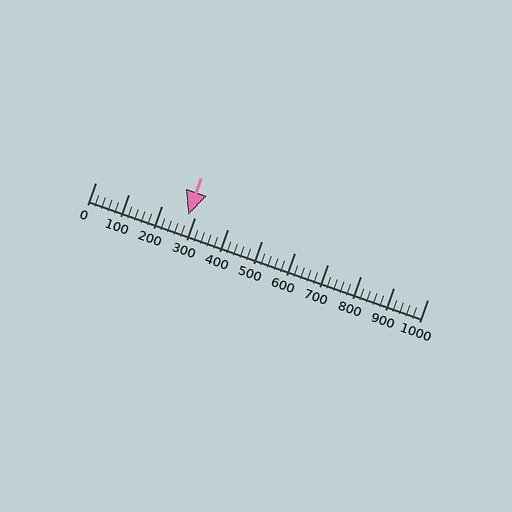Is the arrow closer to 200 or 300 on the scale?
The arrow is closer to 300.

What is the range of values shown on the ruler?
The ruler shows values from 0 to 1000.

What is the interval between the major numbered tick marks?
The major tick marks are spaced 100 units apart.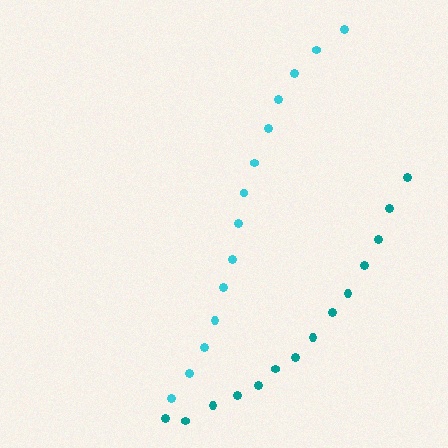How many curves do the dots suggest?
There are 2 distinct paths.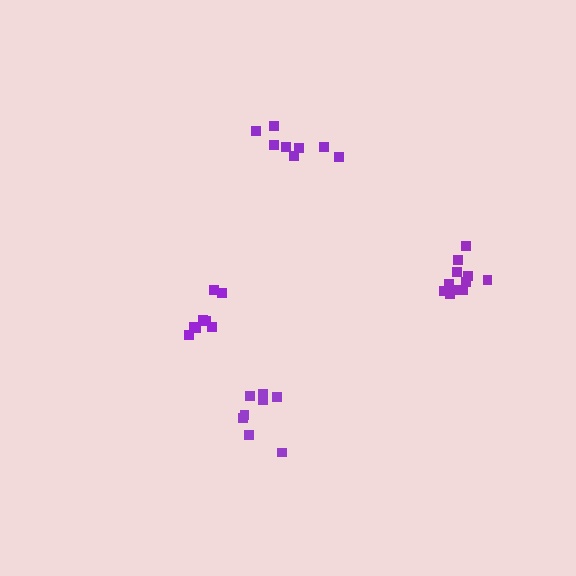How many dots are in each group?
Group 1: 8 dots, Group 2: 8 dots, Group 3: 8 dots, Group 4: 11 dots (35 total).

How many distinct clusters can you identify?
There are 4 distinct clusters.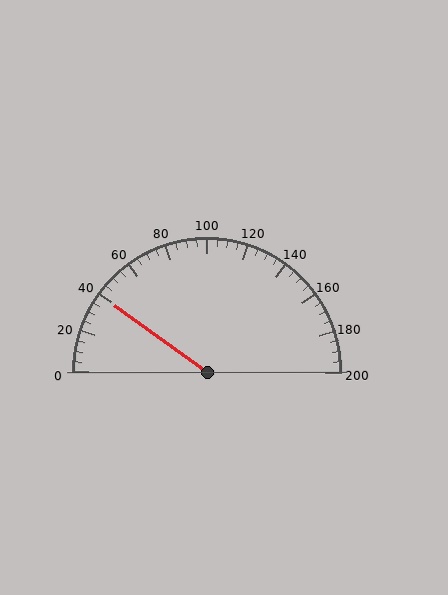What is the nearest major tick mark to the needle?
The nearest major tick mark is 40.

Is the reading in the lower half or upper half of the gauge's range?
The reading is in the lower half of the range (0 to 200).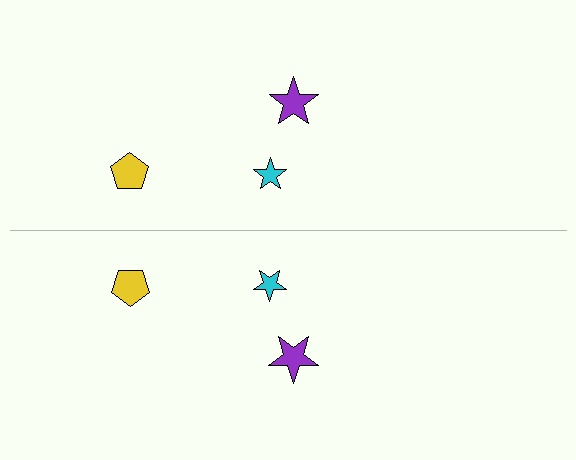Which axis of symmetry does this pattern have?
The pattern has a horizontal axis of symmetry running through the center of the image.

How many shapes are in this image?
There are 6 shapes in this image.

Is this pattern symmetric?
Yes, this pattern has bilateral (reflection) symmetry.